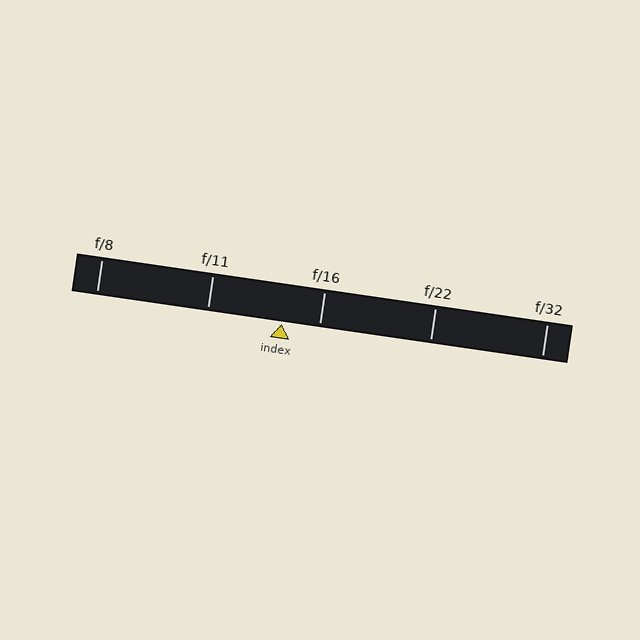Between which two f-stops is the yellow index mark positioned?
The index mark is between f/11 and f/16.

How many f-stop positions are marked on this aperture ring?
There are 5 f-stop positions marked.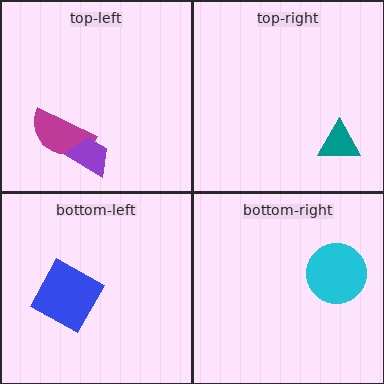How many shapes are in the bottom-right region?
1.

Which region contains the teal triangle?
The top-right region.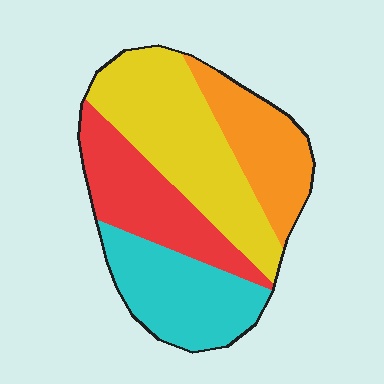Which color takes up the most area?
Yellow, at roughly 35%.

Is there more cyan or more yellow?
Yellow.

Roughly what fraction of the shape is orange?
Orange covers roughly 20% of the shape.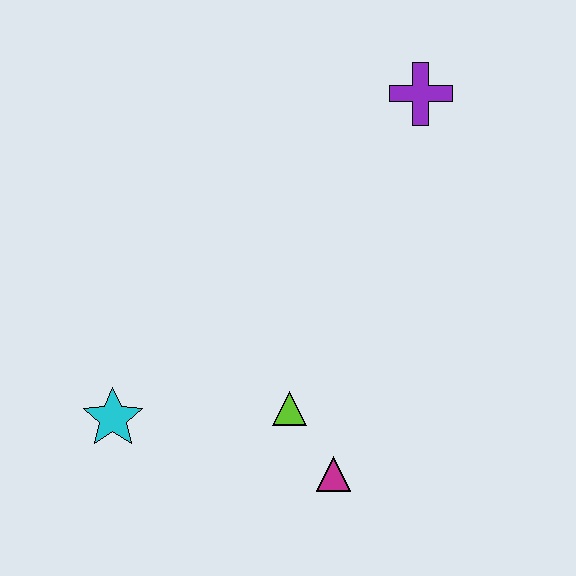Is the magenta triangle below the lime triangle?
Yes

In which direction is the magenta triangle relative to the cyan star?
The magenta triangle is to the right of the cyan star.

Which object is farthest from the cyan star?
The purple cross is farthest from the cyan star.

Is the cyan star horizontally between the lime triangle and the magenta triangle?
No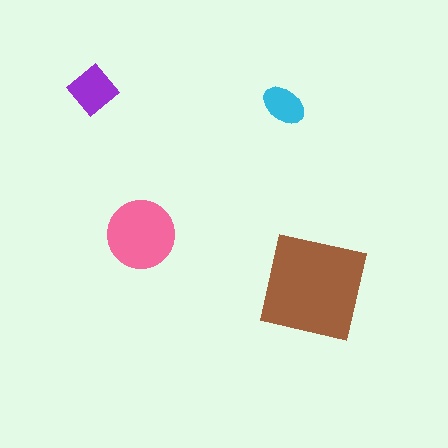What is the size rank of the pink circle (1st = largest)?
2nd.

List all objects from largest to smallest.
The brown square, the pink circle, the purple diamond, the cyan ellipse.